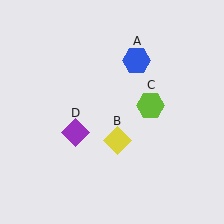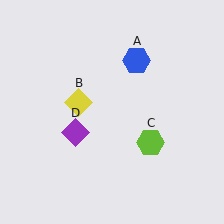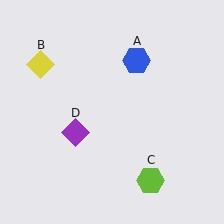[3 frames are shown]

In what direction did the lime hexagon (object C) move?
The lime hexagon (object C) moved down.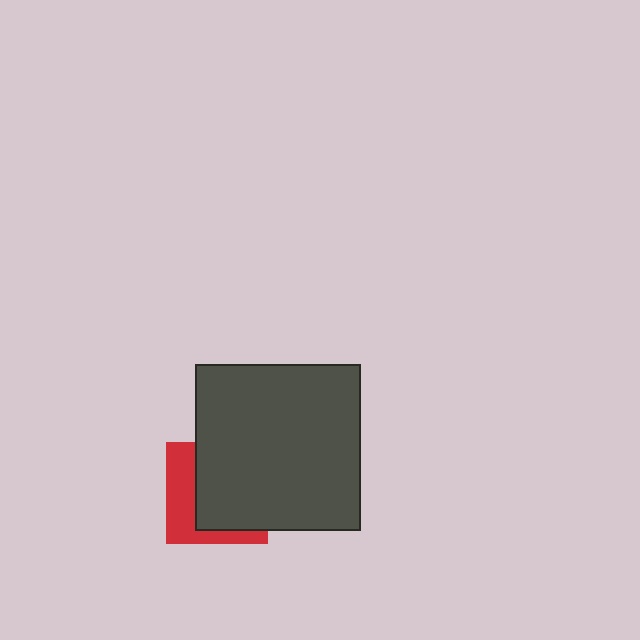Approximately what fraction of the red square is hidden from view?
Roughly 62% of the red square is hidden behind the dark gray square.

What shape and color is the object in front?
The object in front is a dark gray square.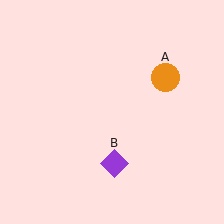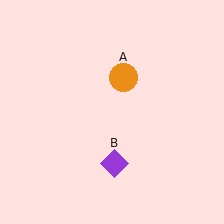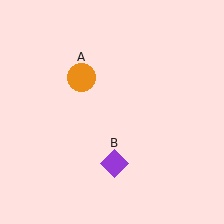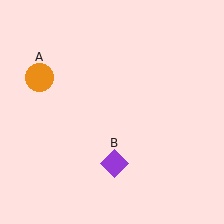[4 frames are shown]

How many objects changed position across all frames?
1 object changed position: orange circle (object A).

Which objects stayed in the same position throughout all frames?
Purple diamond (object B) remained stationary.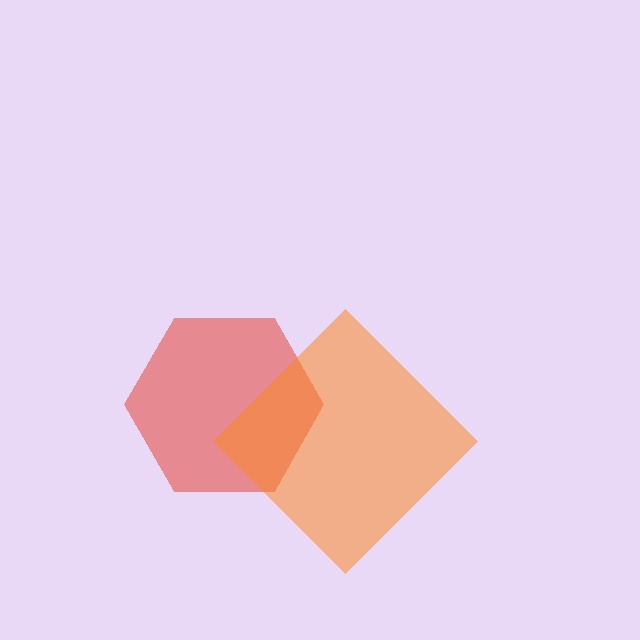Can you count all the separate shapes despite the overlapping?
Yes, there are 2 separate shapes.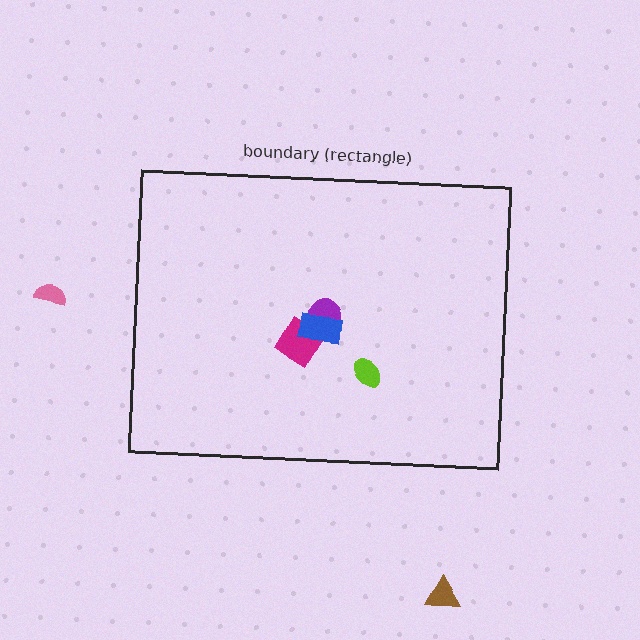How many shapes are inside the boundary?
4 inside, 2 outside.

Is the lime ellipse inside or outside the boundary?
Inside.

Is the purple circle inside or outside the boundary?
Inside.